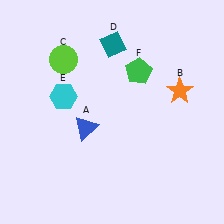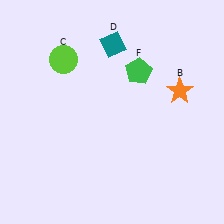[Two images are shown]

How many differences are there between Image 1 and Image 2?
There are 2 differences between the two images.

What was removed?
The cyan hexagon (E), the blue triangle (A) were removed in Image 2.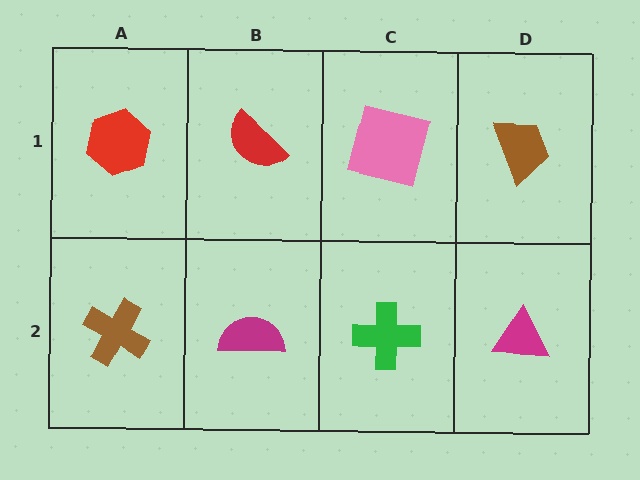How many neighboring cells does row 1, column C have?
3.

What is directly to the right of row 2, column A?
A magenta semicircle.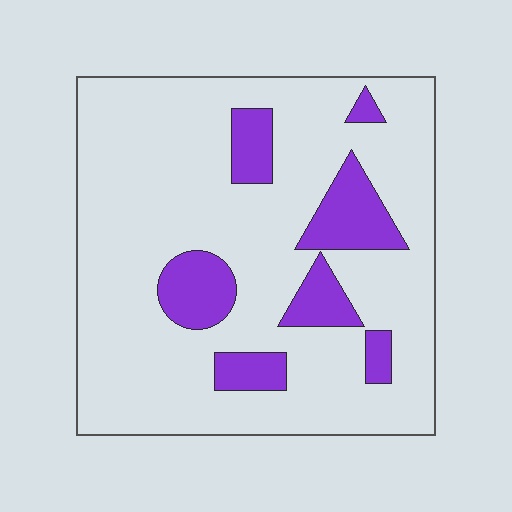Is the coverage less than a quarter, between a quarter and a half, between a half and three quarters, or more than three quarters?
Less than a quarter.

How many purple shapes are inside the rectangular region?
7.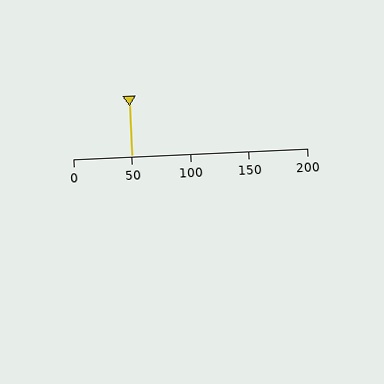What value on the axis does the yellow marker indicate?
The marker indicates approximately 50.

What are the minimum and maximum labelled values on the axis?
The axis runs from 0 to 200.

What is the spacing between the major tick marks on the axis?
The major ticks are spaced 50 apart.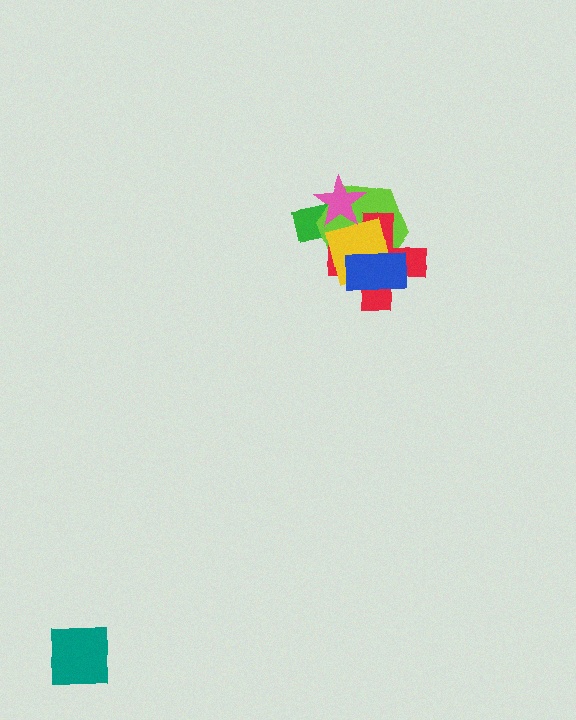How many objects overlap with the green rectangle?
2 objects overlap with the green rectangle.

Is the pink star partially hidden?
No, no other shape covers it.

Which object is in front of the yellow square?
The blue rectangle is in front of the yellow square.